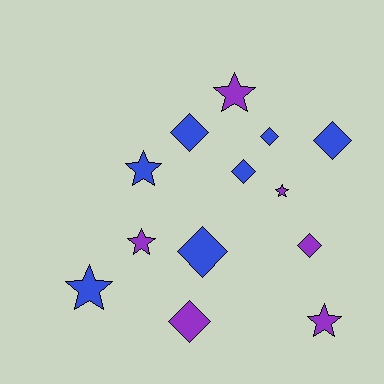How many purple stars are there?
There are 4 purple stars.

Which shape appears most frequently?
Diamond, with 7 objects.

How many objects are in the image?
There are 13 objects.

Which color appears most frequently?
Blue, with 7 objects.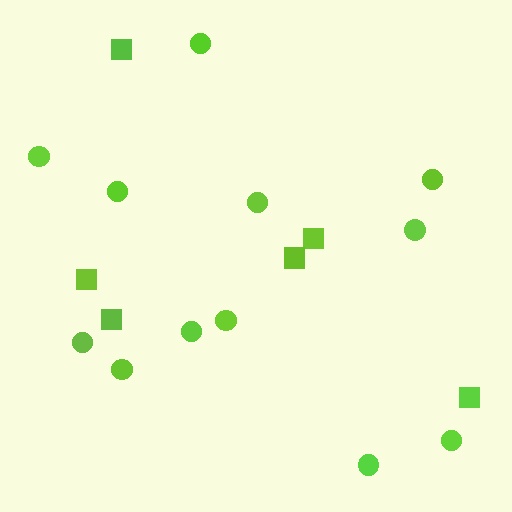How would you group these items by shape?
There are 2 groups: one group of circles (12) and one group of squares (6).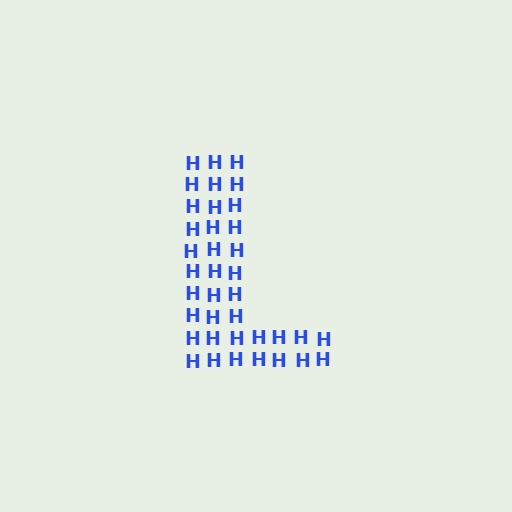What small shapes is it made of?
It is made of small letter H's.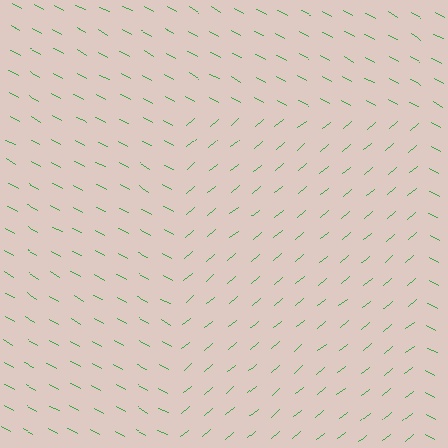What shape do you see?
I see a rectangle.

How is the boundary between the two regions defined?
The boundary is defined purely by a change in line orientation (approximately 68 degrees difference). All lines are the same color and thickness.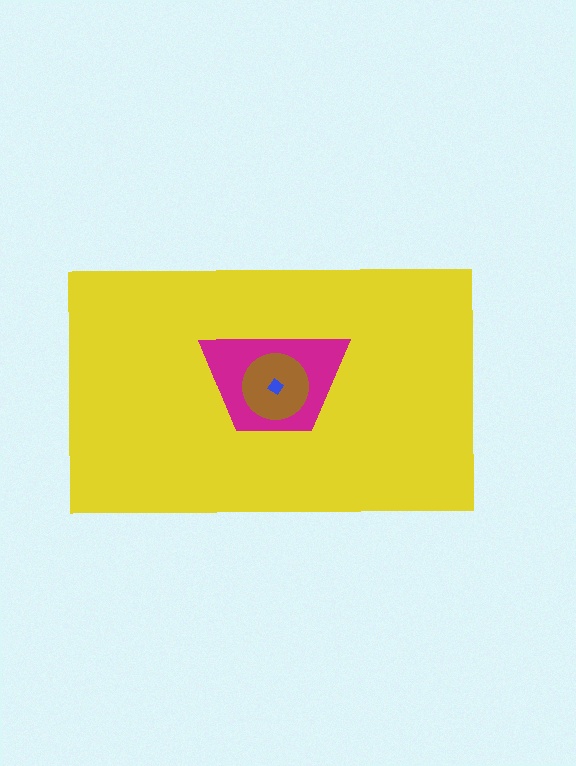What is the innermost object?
The blue diamond.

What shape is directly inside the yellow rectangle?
The magenta trapezoid.